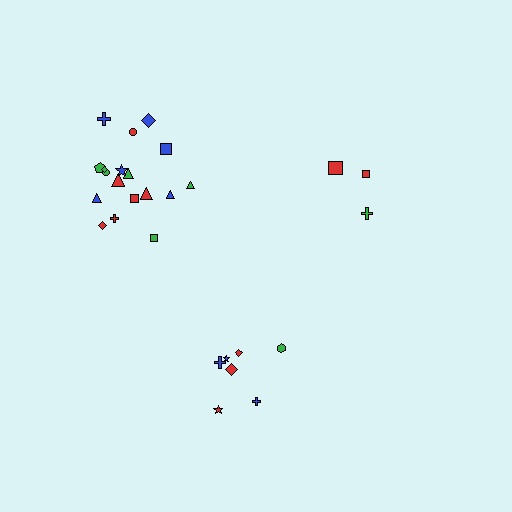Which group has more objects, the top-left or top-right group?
The top-left group.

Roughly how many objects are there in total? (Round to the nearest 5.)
Roughly 30 objects in total.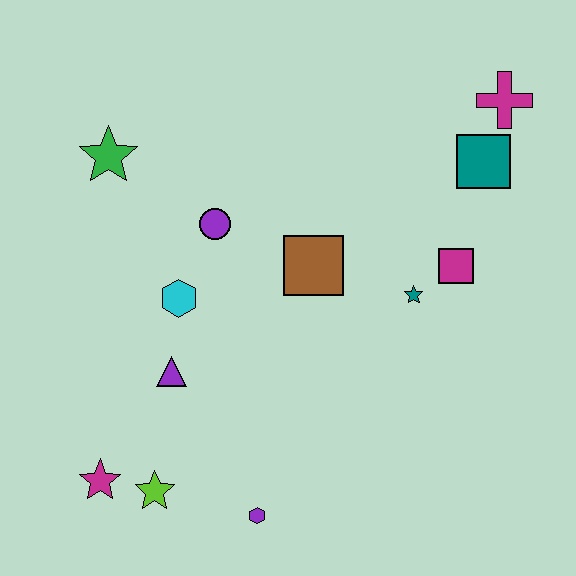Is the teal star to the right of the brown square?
Yes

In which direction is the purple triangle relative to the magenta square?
The purple triangle is to the left of the magenta square.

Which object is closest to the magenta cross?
The teal square is closest to the magenta cross.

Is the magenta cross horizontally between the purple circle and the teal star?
No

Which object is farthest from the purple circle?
The magenta cross is farthest from the purple circle.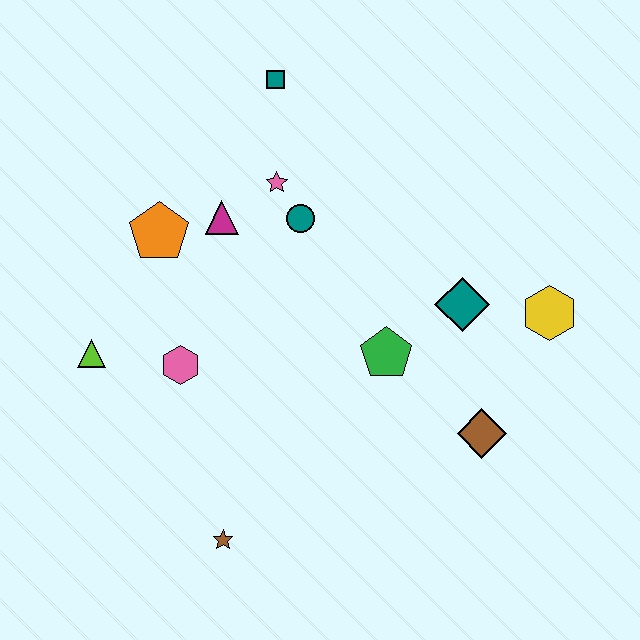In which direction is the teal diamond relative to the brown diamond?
The teal diamond is above the brown diamond.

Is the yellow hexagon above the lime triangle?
Yes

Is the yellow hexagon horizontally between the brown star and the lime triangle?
No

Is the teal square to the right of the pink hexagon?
Yes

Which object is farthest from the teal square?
The brown star is farthest from the teal square.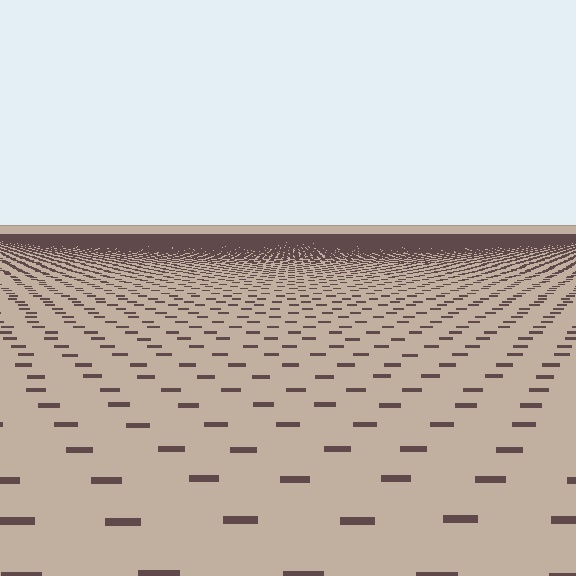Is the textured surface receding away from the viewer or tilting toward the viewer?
The surface is receding away from the viewer. Texture elements get smaller and denser toward the top.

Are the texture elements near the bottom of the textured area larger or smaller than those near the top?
Larger. Near the bottom, elements are closer to the viewer and appear at a bigger on-screen size.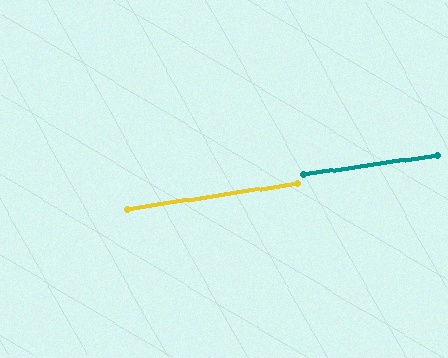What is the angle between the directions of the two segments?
Approximately 0 degrees.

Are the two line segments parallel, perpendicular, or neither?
Parallel — their directions differ by only 0.3°.